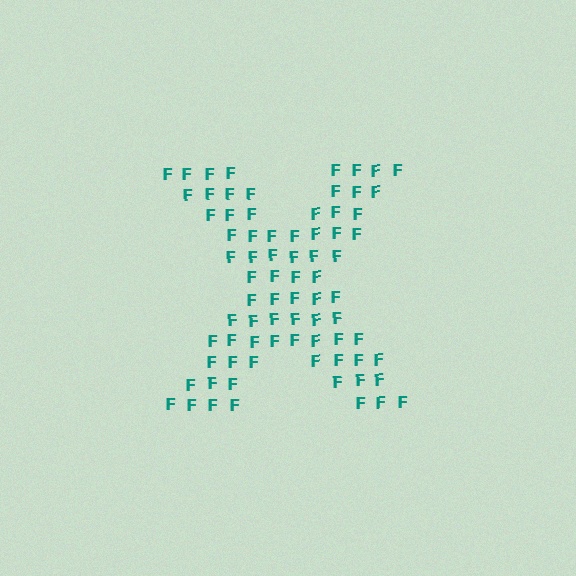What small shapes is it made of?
It is made of small letter F's.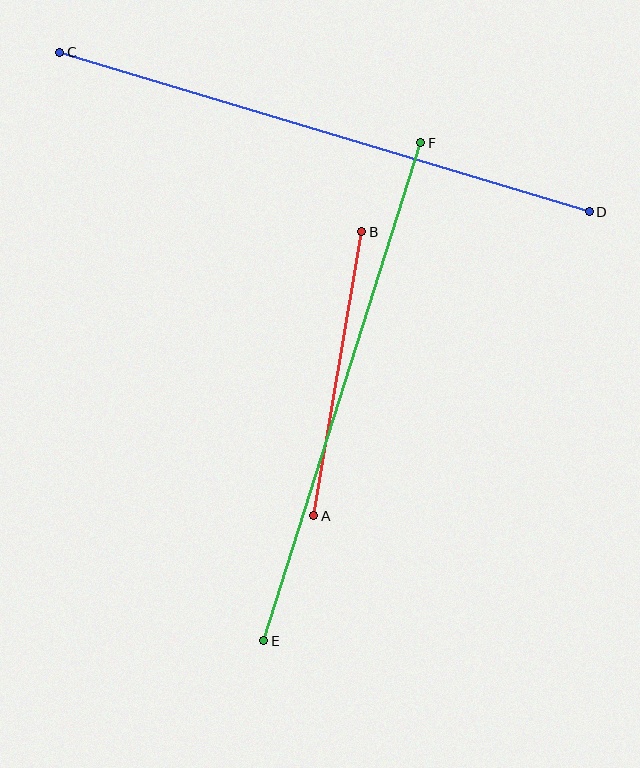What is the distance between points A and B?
The distance is approximately 288 pixels.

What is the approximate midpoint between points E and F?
The midpoint is at approximately (342, 392) pixels.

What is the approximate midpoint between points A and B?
The midpoint is at approximately (338, 374) pixels.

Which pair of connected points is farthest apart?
Points C and D are farthest apart.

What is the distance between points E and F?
The distance is approximately 522 pixels.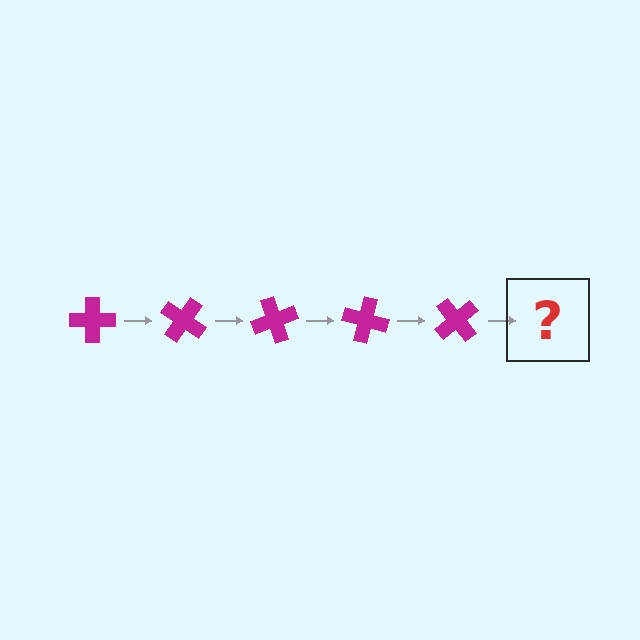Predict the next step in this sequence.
The next step is a magenta cross rotated 175 degrees.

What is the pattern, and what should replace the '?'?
The pattern is that the cross rotates 35 degrees each step. The '?' should be a magenta cross rotated 175 degrees.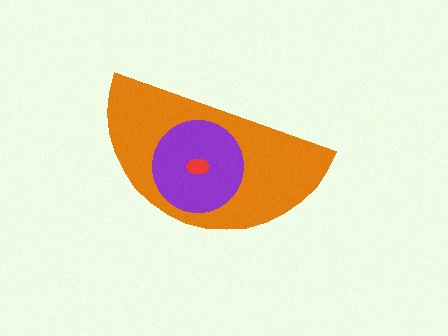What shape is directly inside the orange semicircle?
The purple circle.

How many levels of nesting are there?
3.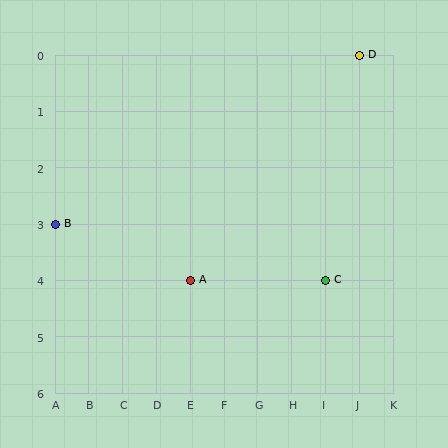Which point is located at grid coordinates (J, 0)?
Point D is at (J, 0).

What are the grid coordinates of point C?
Point C is at grid coordinates (I, 4).